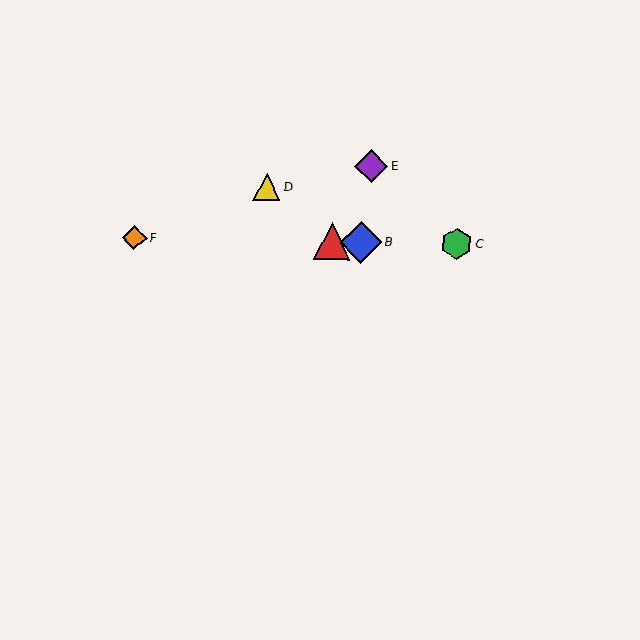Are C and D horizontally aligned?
No, C is at y≈244 and D is at y≈187.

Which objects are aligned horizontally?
Objects A, B, C, F are aligned horizontally.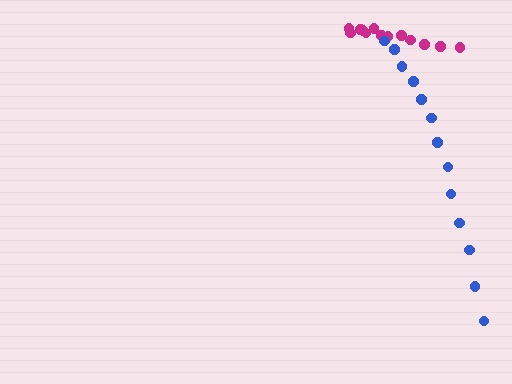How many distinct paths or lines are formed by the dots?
There are 2 distinct paths.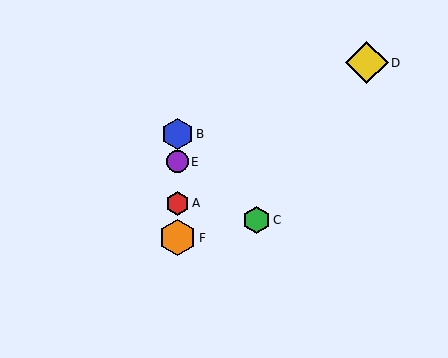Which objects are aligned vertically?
Objects A, B, E, F are aligned vertically.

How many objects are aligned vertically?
4 objects (A, B, E, F) are aligned vertically.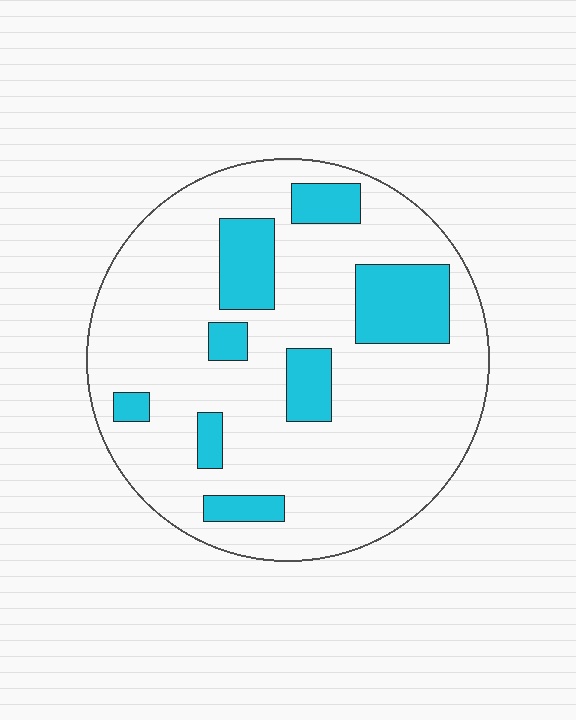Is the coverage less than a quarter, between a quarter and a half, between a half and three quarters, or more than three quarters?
Less than a quarter.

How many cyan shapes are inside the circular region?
8.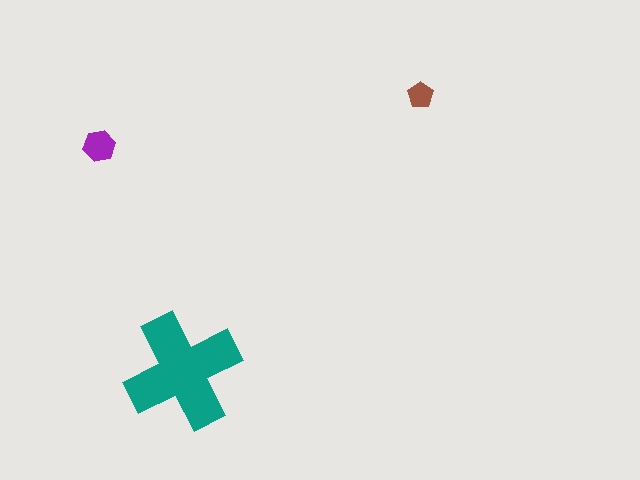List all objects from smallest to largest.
The brown pentagon, the purple hexagon, the teal cross.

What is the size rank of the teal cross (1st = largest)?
1st.